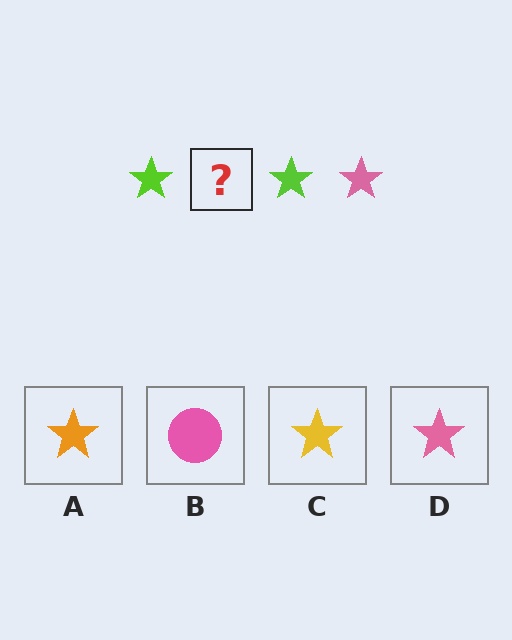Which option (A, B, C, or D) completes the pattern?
D.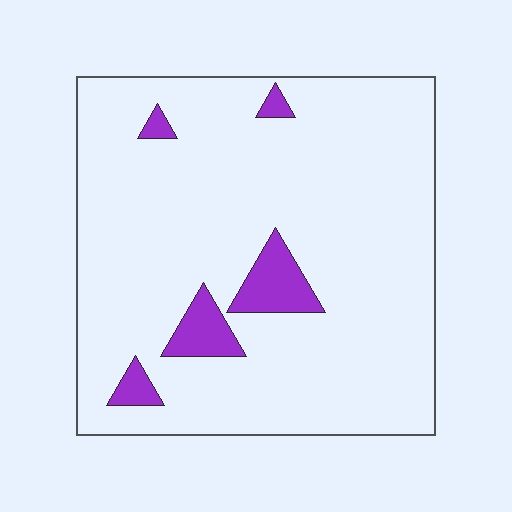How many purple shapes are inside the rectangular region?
5.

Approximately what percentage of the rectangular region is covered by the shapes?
Approximately 10%.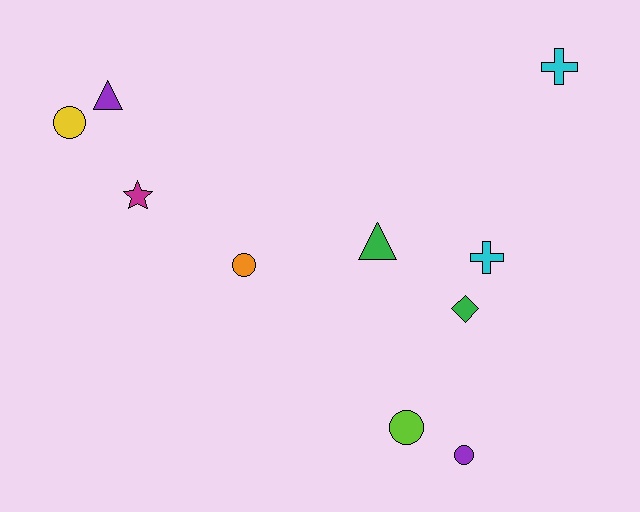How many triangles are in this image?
There are 2 triangles.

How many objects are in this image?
There are 10 objects.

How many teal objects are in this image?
There are no teal objects.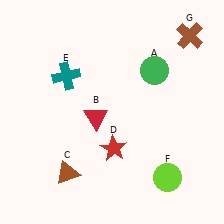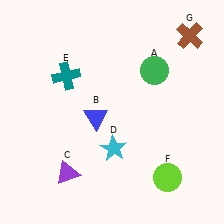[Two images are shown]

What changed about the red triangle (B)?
In Image 1, B is red. In Image 2, it changed to blue.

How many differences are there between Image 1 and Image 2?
There are 3 differences between the two images.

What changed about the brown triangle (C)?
In Image 1, C is brown. In Image 2, it changed to purple.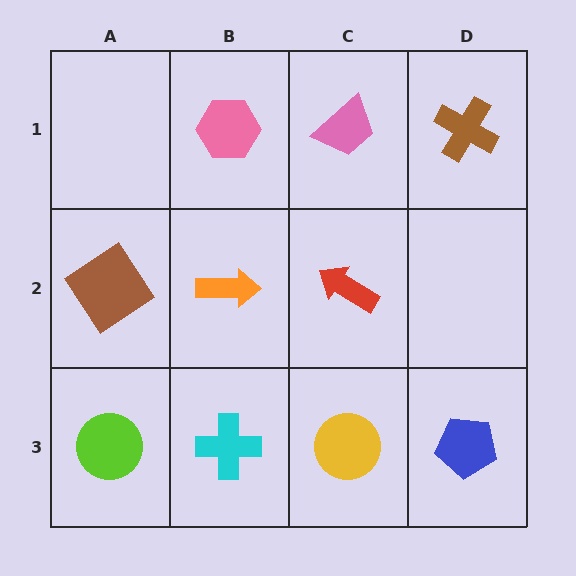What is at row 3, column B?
A cyan cross.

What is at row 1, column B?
A pink hexagon.